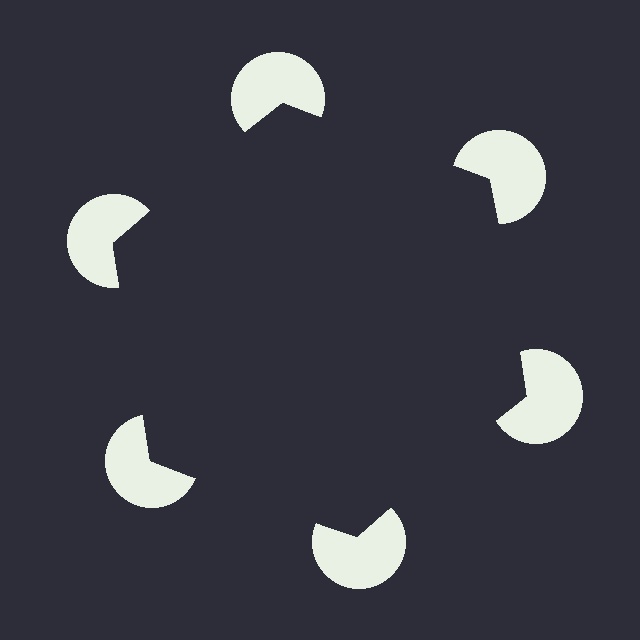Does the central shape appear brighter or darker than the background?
It typically appears slightly darker than the background, even though no actual brightness change is drawn.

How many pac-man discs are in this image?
There are 6 — one at each vertex of the illusory hexagon.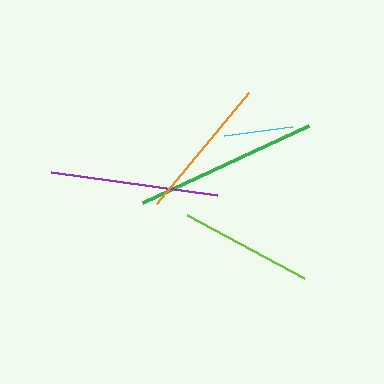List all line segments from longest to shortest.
From longest to shortest: green, purple, orange, lime, cyan.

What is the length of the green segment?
The green segment is approximately 183 pixels long.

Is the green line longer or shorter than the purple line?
The green line is longer than the purple line.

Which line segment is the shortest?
The cyan line is the shortest at approximately 69 pixels.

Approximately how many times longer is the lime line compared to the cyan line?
The lime line is approximately 1.9 times the length of the cyan line.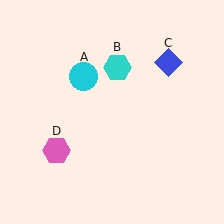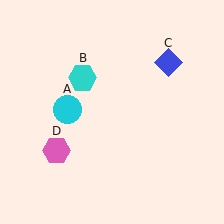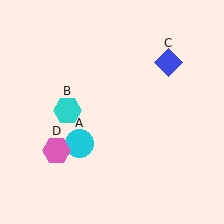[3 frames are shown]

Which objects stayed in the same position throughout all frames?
Blue diamond (object C) and pink hexagon (object D) remained stationary.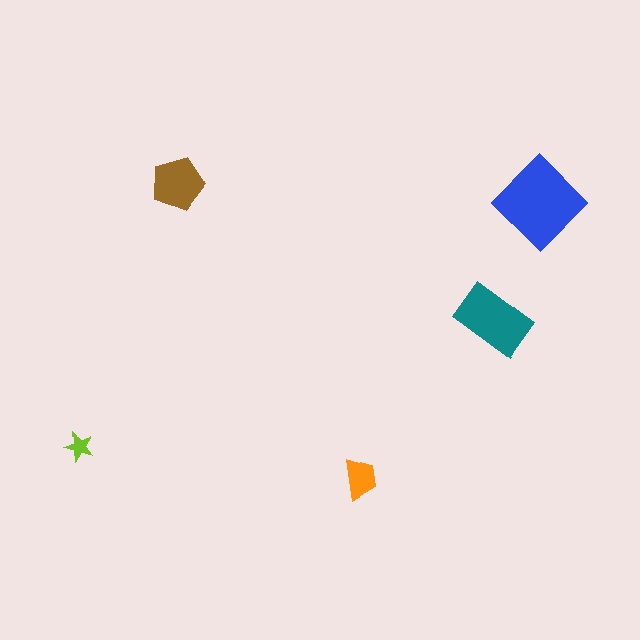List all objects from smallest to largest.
The lime star, the orange trapezoid, the brown pentagon, the teal rectangle, the blue diamond.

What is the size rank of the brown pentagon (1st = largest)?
3rd.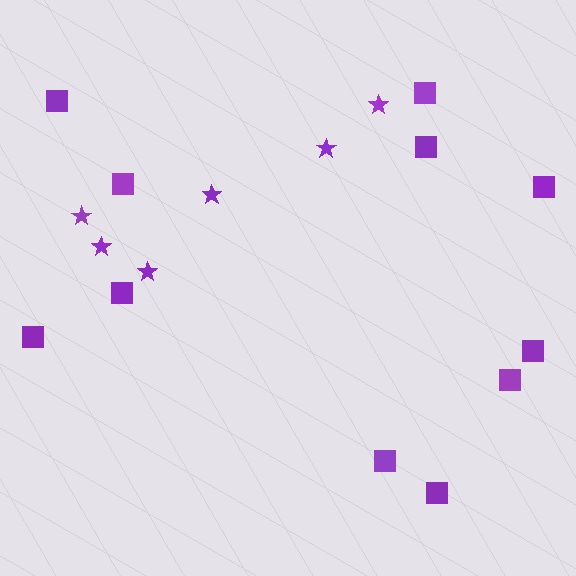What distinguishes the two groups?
There are 2 groups: one group of stars (6) and one group of squares (11).